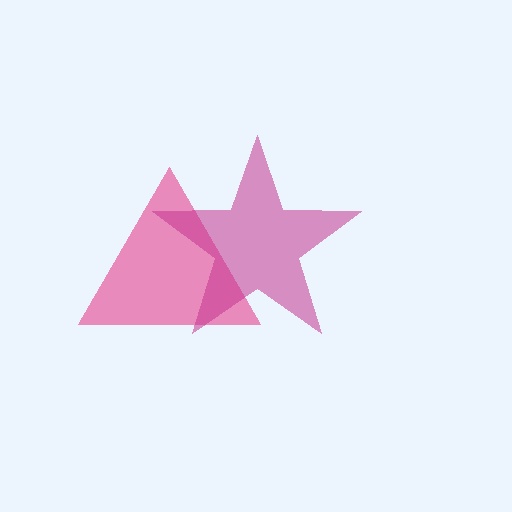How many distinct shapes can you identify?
There are 2 distinct shapes: a pink triangle, a magenta star.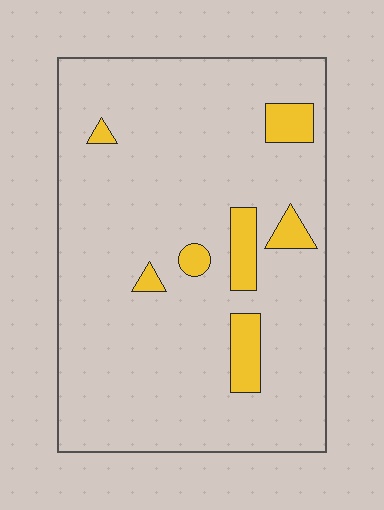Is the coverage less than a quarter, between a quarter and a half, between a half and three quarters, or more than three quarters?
Less than a quarter.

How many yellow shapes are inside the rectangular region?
7.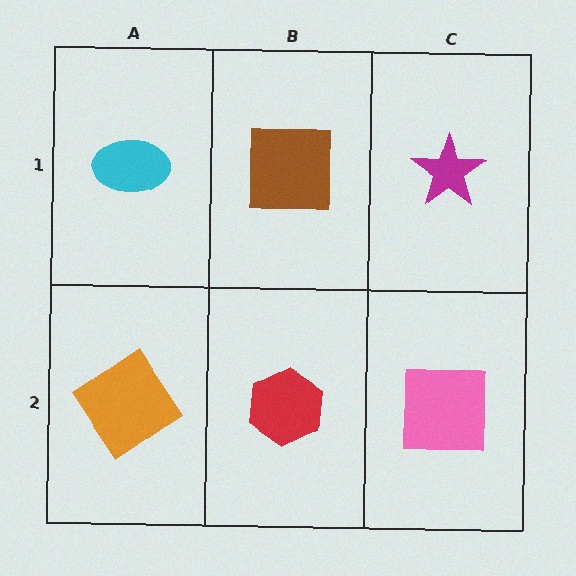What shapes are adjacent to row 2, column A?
A cyan ellipse (row 1, column A), a red hexagon (row 2, column B).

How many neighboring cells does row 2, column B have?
3.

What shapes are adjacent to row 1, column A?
An orange diamond (row 2, column A), a brown square (row 1, column B).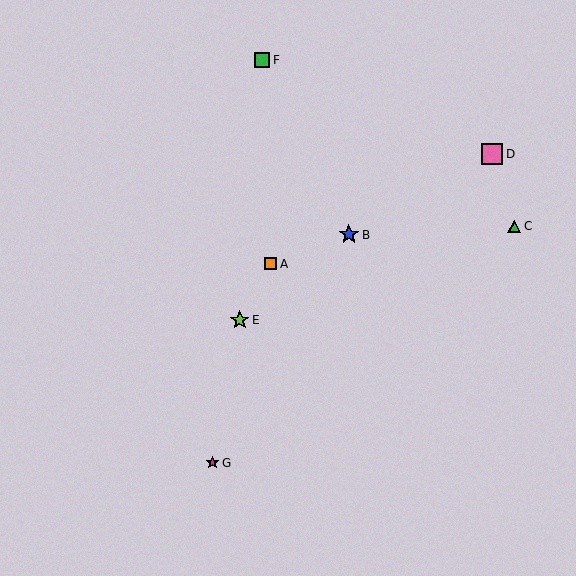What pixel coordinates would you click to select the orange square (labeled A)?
Click at (270, 264) to select the orange square A.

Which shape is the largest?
The pink square (labeled D) is the largest.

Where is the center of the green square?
The center of the green square is at (262, 60).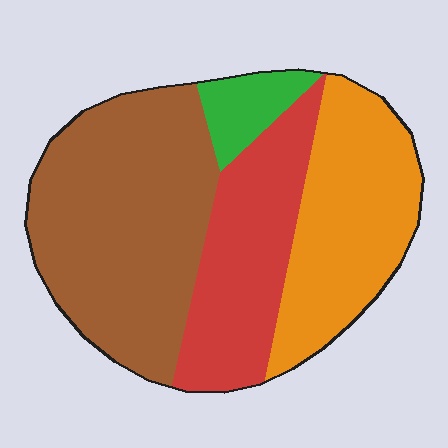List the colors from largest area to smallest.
From largest to smallest: brown, orange, red, green.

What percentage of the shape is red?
Red takes up about one quarter (1/4) of the shape.